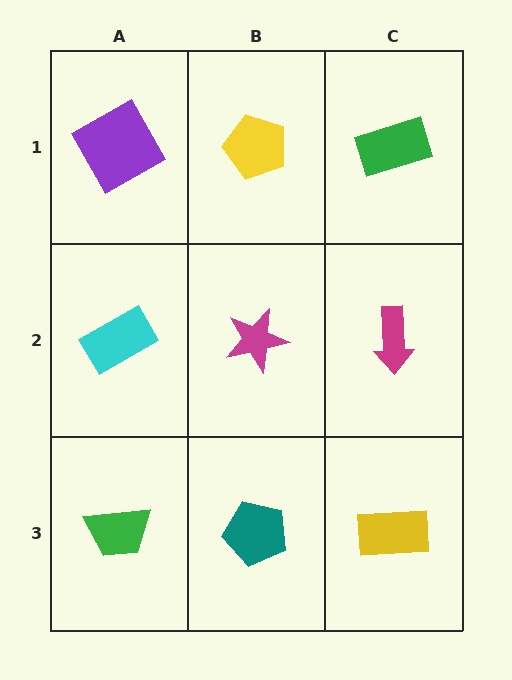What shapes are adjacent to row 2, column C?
A green rectangle (row 1, column C), a yellow rectangle (row 3, column C), a magenta star (row 2, column B).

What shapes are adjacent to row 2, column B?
A yellow pentagon (row 1, column B), a teal pentagon (row 3, column B), a cyan rectangle (row 2, column A), a magenta arrow (row 2, column C).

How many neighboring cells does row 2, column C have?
3.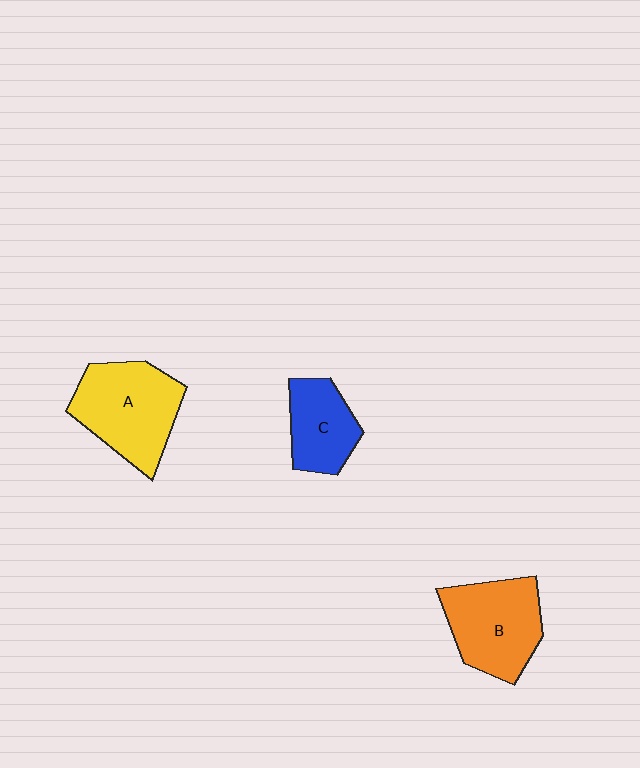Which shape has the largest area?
Shape A (yellow).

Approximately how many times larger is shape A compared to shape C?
Approximately 1.6 times.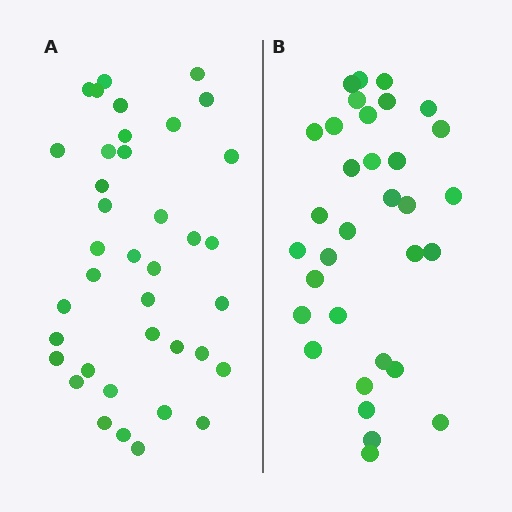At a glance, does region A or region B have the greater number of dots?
Region A (the left region) has more dots.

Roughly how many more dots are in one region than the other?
Region A has about 5 more dots than region B.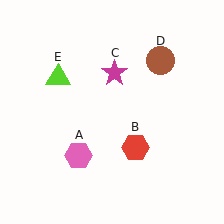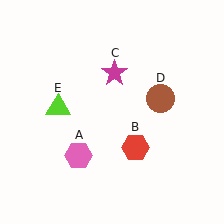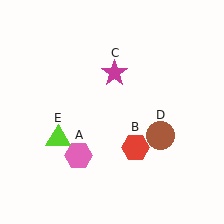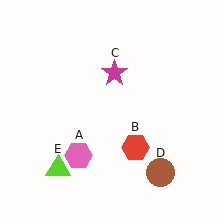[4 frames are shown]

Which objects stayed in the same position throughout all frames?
Pink hexagon (object A) and red hexagon (object B) and magenta star (object C) remained stationary.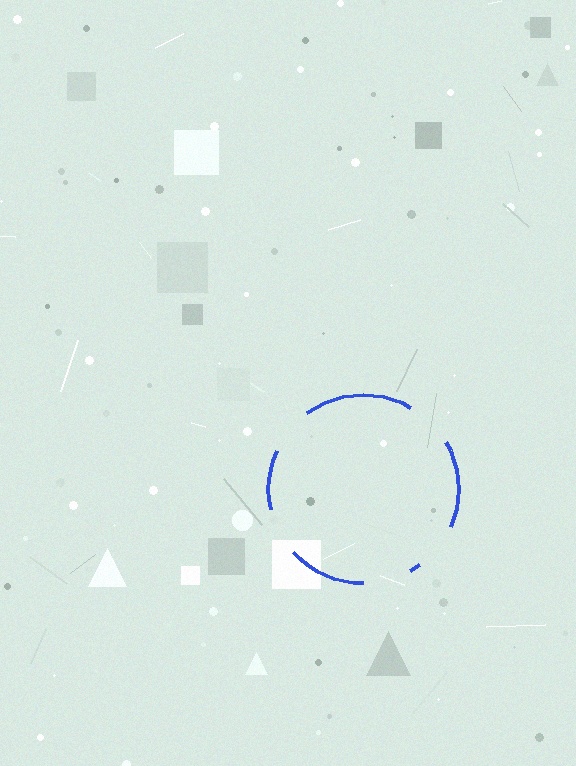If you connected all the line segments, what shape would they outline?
They would outline a circle.